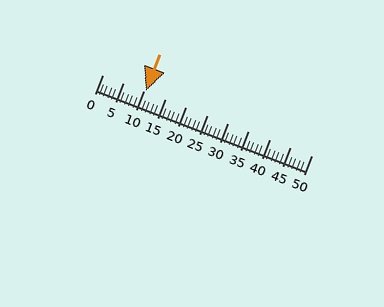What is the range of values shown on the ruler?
The ruler shows values from 0 to 50.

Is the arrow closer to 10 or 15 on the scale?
The arrow is closer to 10.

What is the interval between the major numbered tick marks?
The major tick marks are spaced 5 units apart.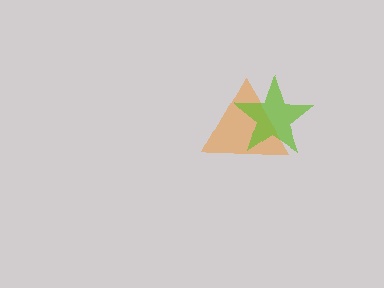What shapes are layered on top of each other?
The layered shapes are: an orange triangle, a lime star.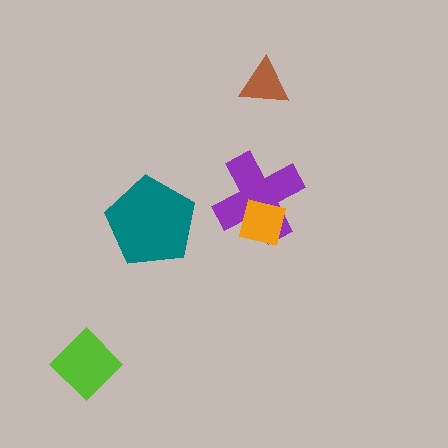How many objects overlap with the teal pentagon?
0 objects overlap with the teal pentagon.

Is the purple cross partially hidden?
Yes, it is partially covered by another shape.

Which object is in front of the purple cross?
The orange square is in front of the purple cross.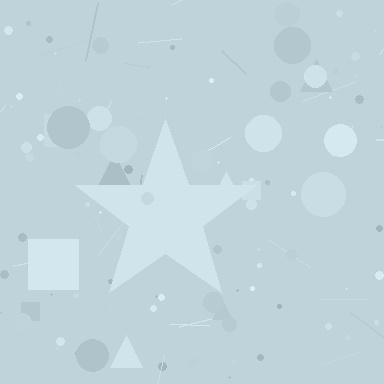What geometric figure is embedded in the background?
A star is embedded in the background.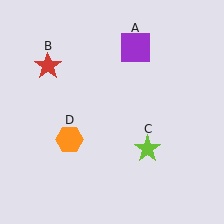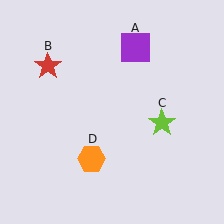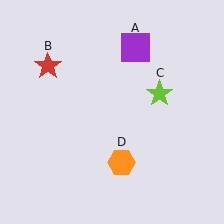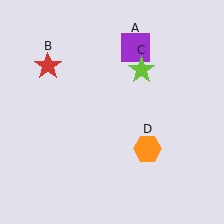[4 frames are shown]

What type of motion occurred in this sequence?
The lime star (object C), orange hexagon (object D) rotated counterclockwise around the center of the scene.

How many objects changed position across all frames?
2 objects changed position: lime star (object C), orange hexagon (object D).